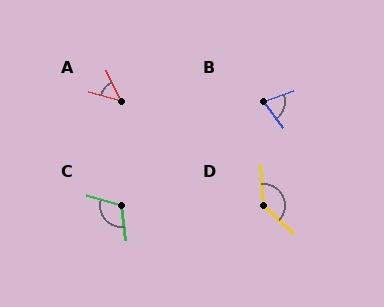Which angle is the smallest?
A, at approximately 49 degrees.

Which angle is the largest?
D, at approximately 137 degrees.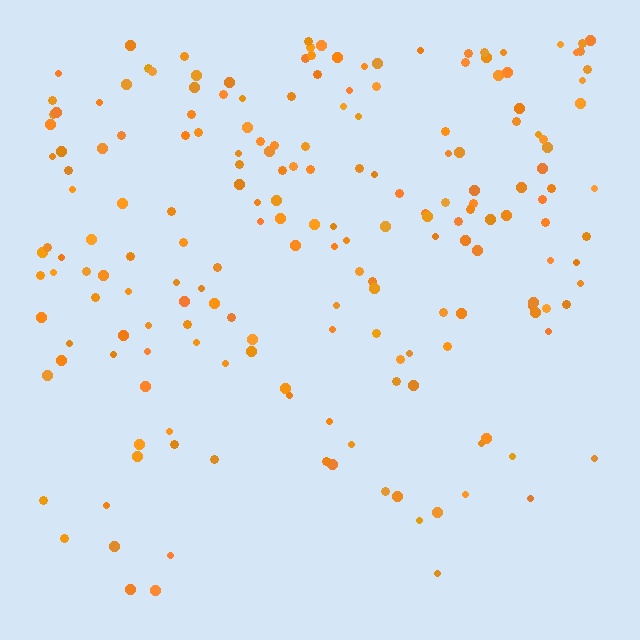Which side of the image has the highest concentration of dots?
The top.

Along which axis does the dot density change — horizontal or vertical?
Vertical.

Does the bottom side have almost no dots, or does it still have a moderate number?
Still a moderate number, just noticeably fewer than the top.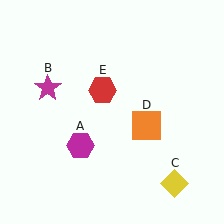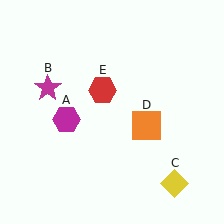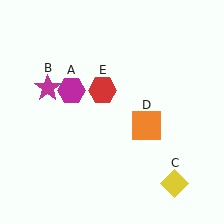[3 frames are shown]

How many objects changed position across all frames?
1 object changed position: magenta hexagon (object A).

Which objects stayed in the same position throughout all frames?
Magenta star (object B) and yellow diamond (object C) and orange square (object D) and red hexagon (object E) remained stationary.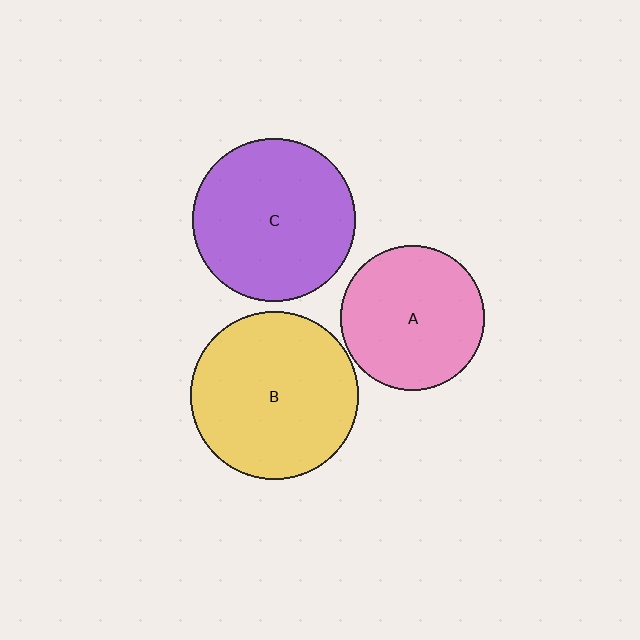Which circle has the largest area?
Circle B (yellow).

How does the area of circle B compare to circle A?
Approximately 1.3 times.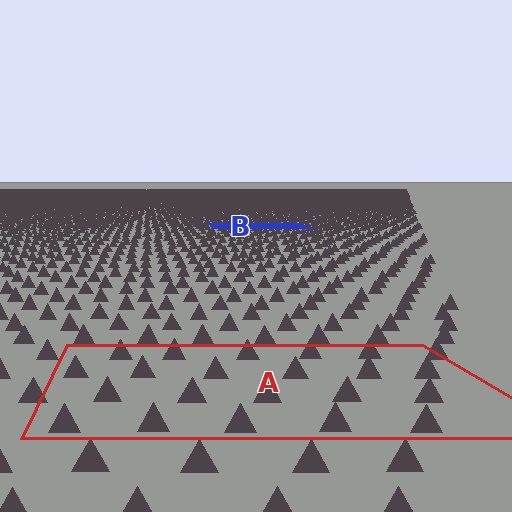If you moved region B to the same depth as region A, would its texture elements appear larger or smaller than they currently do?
They would appear larger. At a closer depth, the same texture elements are projected at a bigger on-screen size.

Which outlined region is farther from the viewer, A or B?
Region B is farther from the viewer — the texture elements inside it appear smaller and more densely packed.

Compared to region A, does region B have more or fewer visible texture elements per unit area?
Region B has more texture elements per unit area — they are packed more densely because it is farther away.